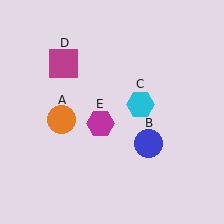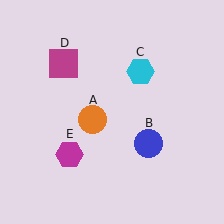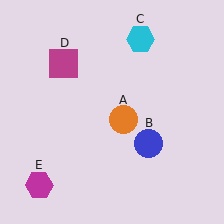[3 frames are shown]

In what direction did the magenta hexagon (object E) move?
The magenta hexagon (object E) moved down and to the left.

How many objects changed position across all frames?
3 objects changed position: orange circle (object A), cyan hexagon (object C), magenta hexagon (object E).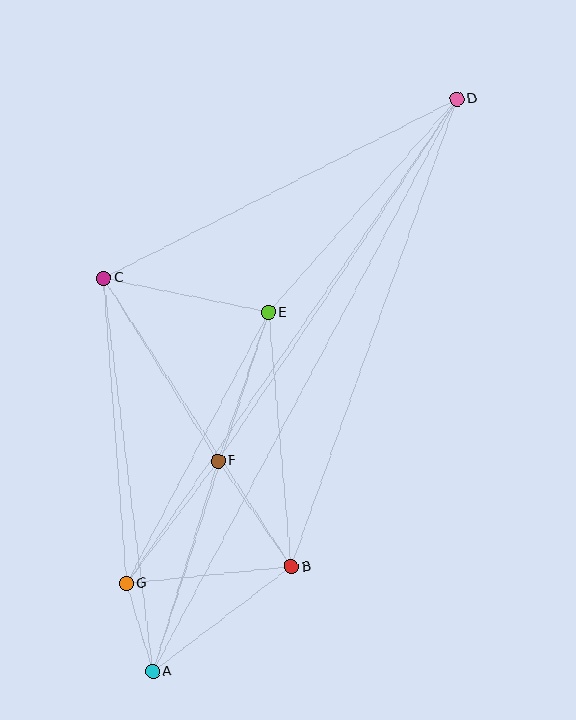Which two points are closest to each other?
Points A and G are closest to each other.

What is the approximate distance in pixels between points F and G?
The distance between F and G is approximately 153 pixels.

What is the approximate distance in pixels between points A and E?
The distance between A and E is approximately 377 pixels.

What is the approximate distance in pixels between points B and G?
The distance between B and G is approximately 166 pixels.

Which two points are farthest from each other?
Points A and D are farthest from each other.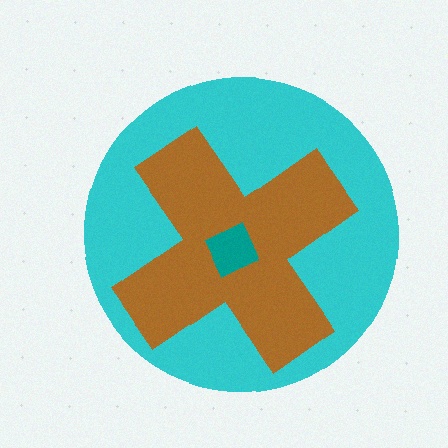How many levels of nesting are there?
3.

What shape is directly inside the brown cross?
The teal square.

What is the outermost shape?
The cyan circle.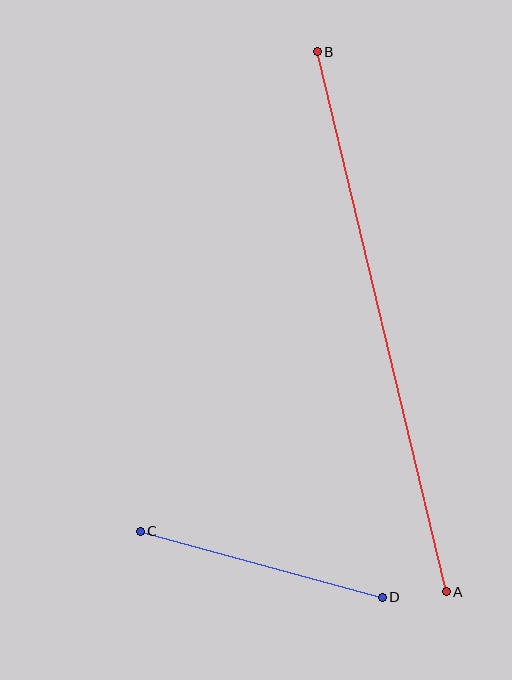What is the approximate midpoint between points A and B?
The midpoint is at approximately (382, 322) pixels.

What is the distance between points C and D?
The distance is approximately 251 pixels.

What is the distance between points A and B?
The distance is approximately 555 pixels.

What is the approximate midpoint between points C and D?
The midpoint is at approximately (261, 564) pixels.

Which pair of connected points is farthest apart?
Points A and B are farthest apart.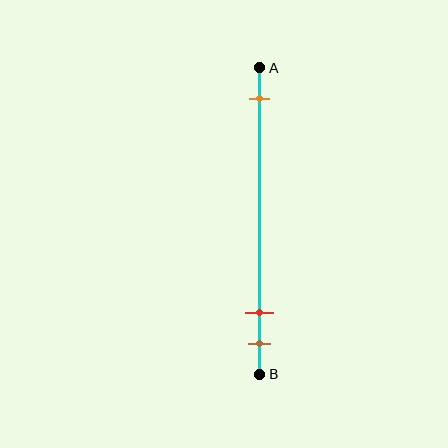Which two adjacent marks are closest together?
The red and brown marks are the closest adjacent pair.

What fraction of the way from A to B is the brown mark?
The brown mark is approximately 90% (0.9) of the way from A to B.